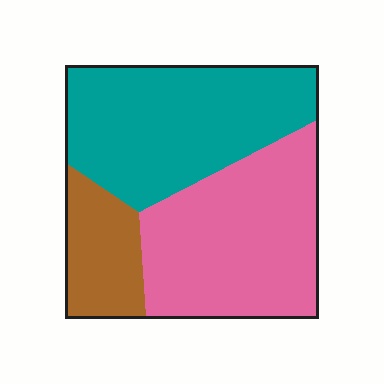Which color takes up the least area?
Brown, at roughly 15%.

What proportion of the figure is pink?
Pink takes up between a quarter and a half of the figure.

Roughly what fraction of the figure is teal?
Teal covers about 40% of the figure.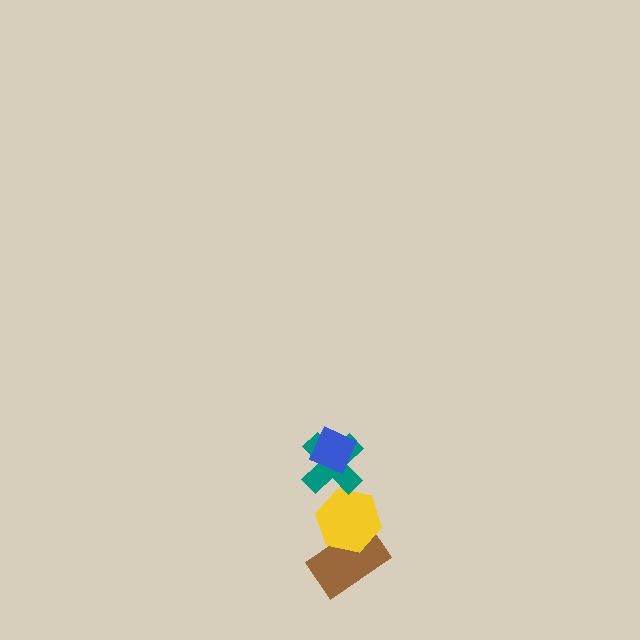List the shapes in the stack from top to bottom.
From top to bottom: the blue diamond, the teal cross, the yellow hexagon, the brown rectangle.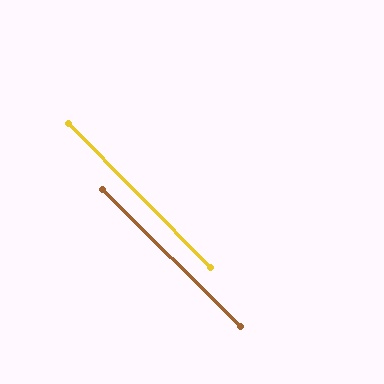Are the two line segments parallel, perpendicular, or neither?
Parallel — their directions differ by only 0.8°.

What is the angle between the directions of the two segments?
Approximately 1 degree.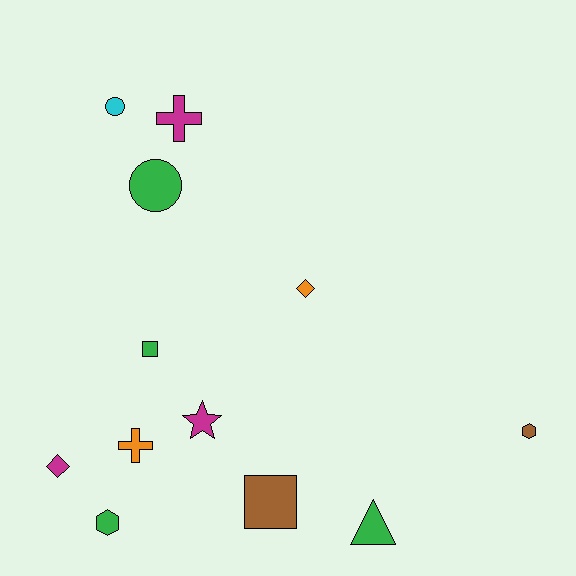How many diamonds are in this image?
There are 2 diamonds.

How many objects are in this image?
There are 12 objects.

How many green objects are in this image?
There are 4 green objects.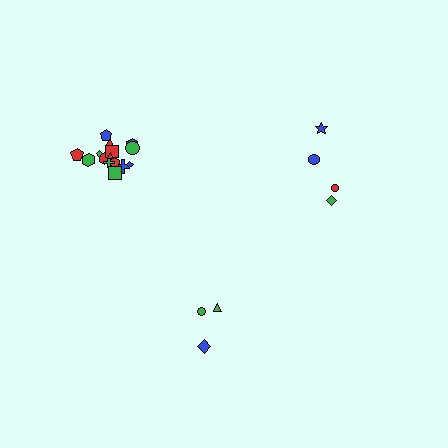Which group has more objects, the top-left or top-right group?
The top-left group.